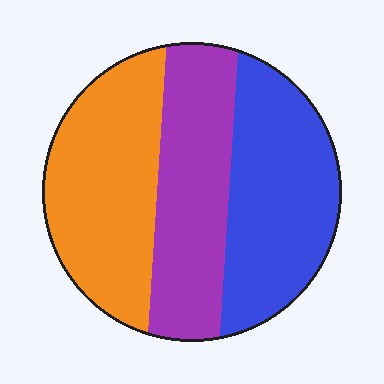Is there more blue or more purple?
Blue.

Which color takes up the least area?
Purple, at roughly 30%.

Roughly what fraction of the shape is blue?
Blue covers around 35% of the shape.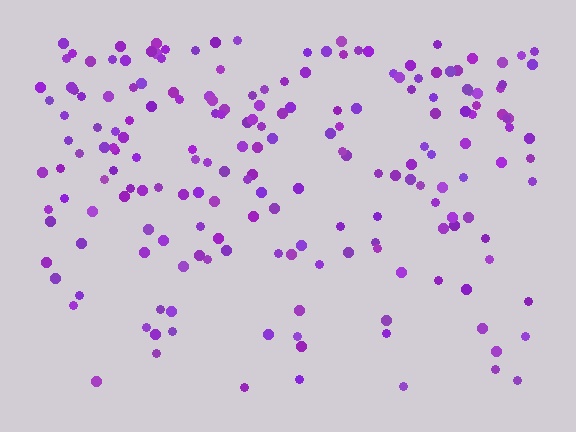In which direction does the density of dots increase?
From bottom to top, with the top side densest.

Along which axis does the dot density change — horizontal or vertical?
Vertical.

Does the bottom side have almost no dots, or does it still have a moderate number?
Still a moderate number, just noticeably fewer than the top.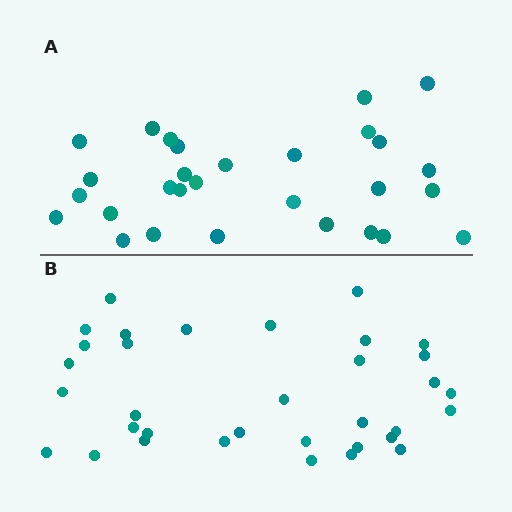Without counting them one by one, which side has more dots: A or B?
Region B (the bottom region) has more dots.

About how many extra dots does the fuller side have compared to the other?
Region B has about 5 more dots than region A.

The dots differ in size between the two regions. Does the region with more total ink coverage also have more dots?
No. Region A has more total ink coverage because its dots are larger, but region B actually contains more individual dots. Total area can be misleading — the number of items is what matters here.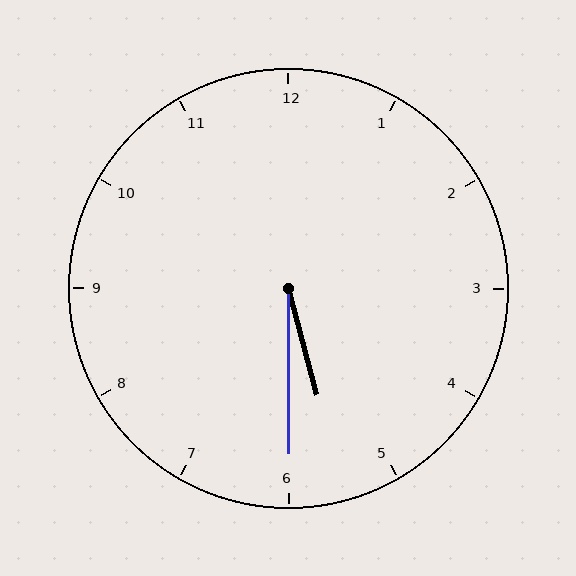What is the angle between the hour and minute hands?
Approximately 15 degrees.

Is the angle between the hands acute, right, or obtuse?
It is acute.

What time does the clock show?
5:30.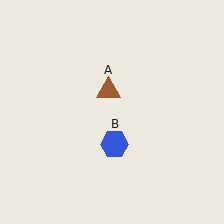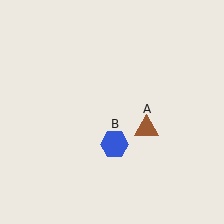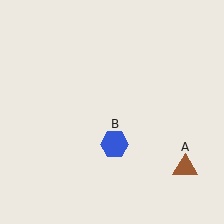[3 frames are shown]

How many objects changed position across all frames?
1 object changed position: brown triangle (object A).